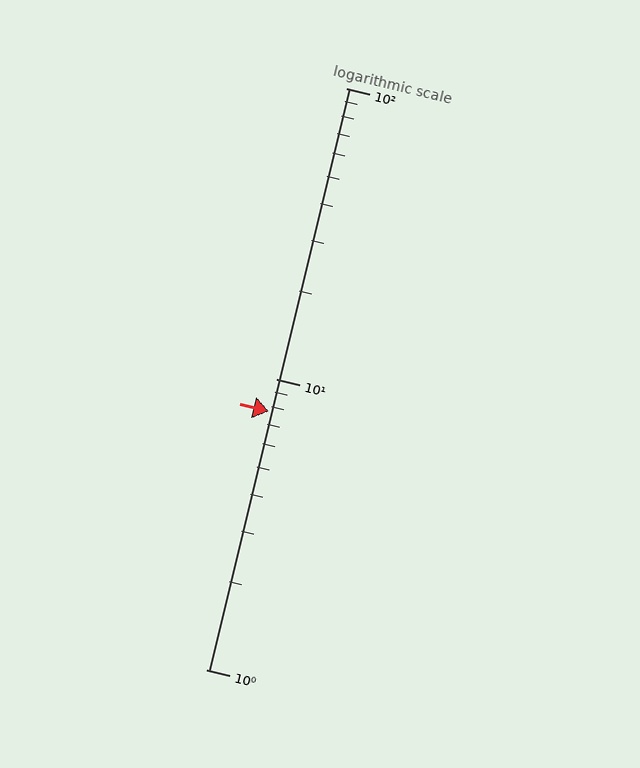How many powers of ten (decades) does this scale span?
The scale spans 2 decades, from 1 to 100.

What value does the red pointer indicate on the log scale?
The pointer indicates approximately 7.7.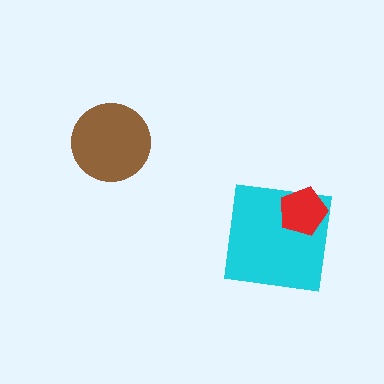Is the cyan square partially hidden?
Yes, it is partially covered by another shape.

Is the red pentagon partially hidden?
No, no other shape covers it.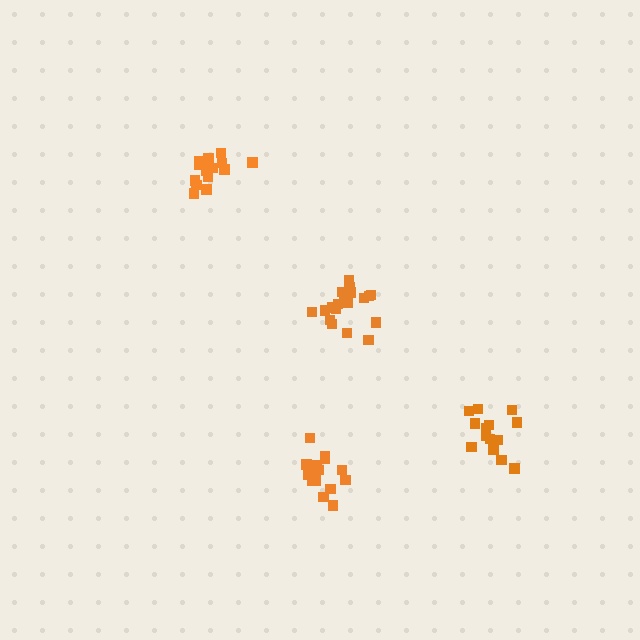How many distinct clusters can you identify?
There are 4 distinct clusters.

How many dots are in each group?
Group 1: 14 dots, Group 2: 14 dots, Group 3: 15 dots, Group 4: 20 dots (63 total).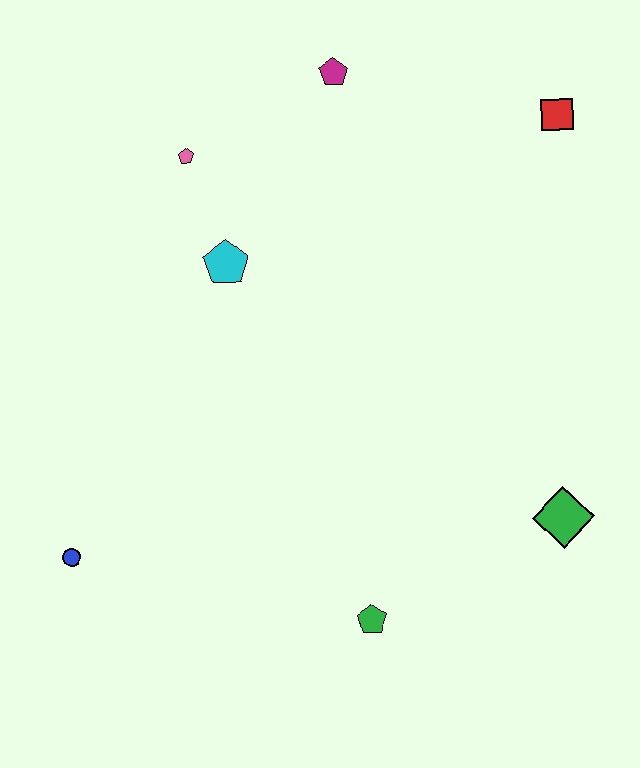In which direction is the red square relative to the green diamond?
The red square is above the green diamond.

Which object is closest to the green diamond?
The green pentagon is closest to the green diamond.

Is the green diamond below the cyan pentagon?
Yes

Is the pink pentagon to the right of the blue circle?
Yes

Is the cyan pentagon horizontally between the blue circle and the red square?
Yes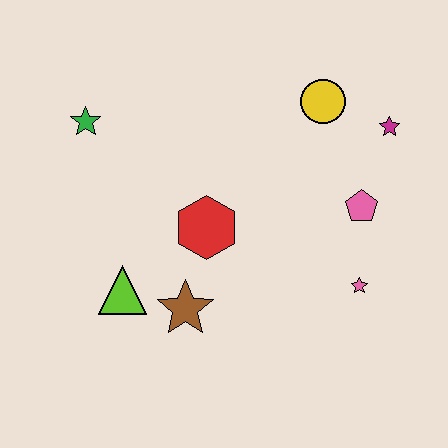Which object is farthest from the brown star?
The magenta star is farthest from the brown star.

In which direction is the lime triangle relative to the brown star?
The lime triangle is to the left of the brown star.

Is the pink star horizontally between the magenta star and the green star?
Yes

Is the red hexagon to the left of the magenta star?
Yes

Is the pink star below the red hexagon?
Yes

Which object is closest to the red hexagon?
The brown star is closest to the red hexagon.